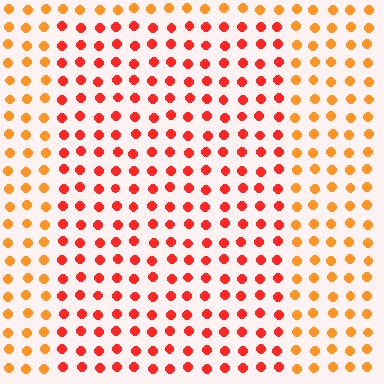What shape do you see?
I see a rectangle.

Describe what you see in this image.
The image is filled with small orange elements in a uniform arrangement. A rectangle-shaped region is visible where the elements are tinted to a slightly different hue, forming a subtle color boundary.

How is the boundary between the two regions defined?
The boundary is defined purely by a slight shift in hue (about 30 degrees). Spacing, size, and orientation are identical on both sides.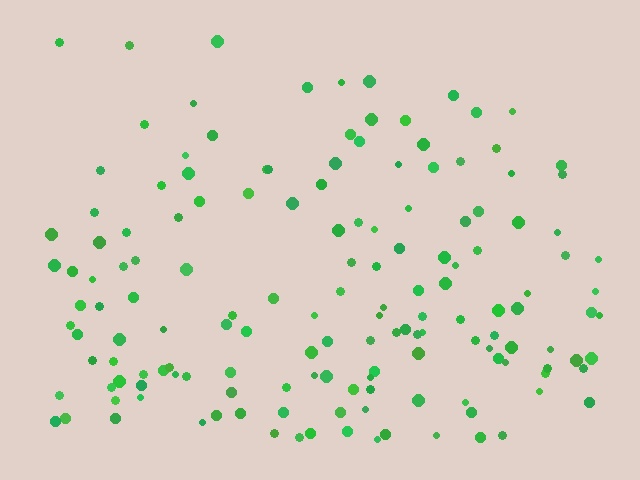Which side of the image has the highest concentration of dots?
The bottom.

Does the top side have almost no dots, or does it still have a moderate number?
Still a moderate number, just noticeably fewer than the bottom.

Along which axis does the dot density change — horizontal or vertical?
Vertical.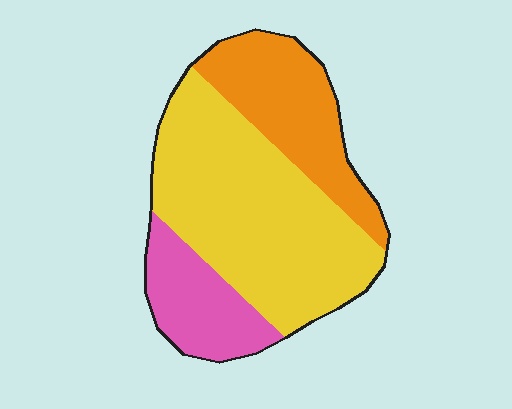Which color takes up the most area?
Yellow, at roughly 55%.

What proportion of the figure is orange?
Orange takes up between a quarter and a half of the figure.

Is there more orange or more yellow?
Yellow.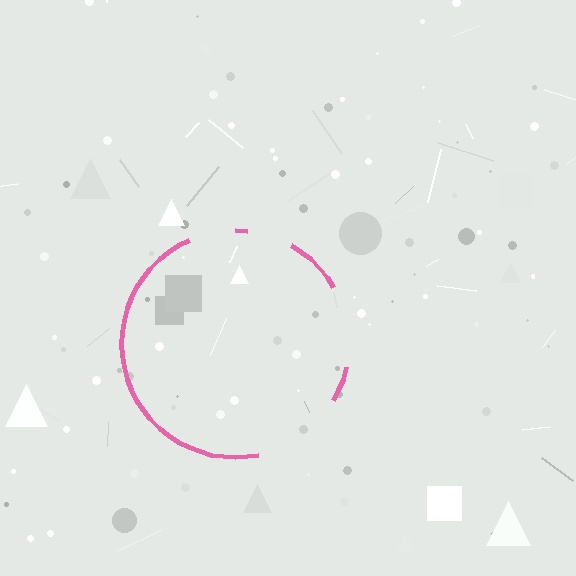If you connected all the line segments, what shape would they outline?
They would outline a circle.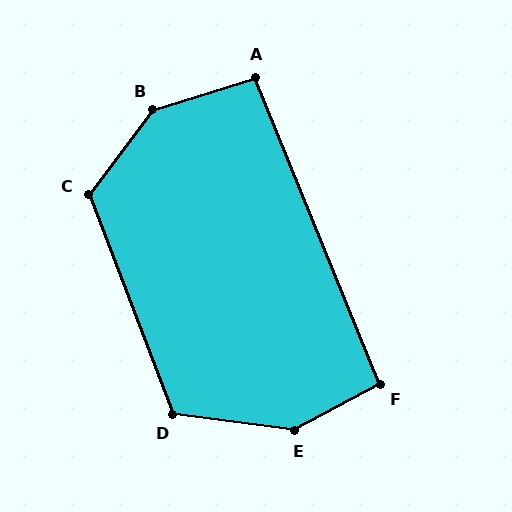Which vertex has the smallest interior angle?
A, at approximately 94 degrees.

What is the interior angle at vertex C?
Approximately 122 degrees (obtuse).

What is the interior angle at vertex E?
Approximately 144 degrees (obtuse).